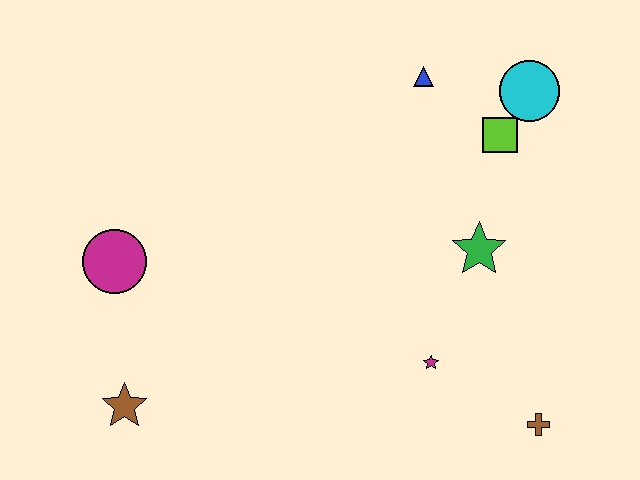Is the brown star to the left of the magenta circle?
No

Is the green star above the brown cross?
Yes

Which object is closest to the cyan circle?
The lime square is closest to the cyan circle.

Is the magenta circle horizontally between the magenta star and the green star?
No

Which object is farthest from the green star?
The brown star is farthest from the green star.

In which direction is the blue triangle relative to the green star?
The blue triangle is above the green star.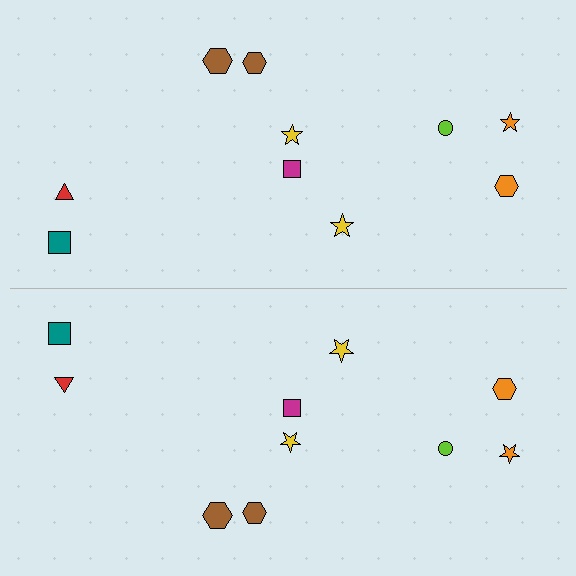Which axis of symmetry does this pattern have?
The pattern has a horizontal axis of symmetry running through the center of the image.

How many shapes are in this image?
There are 20 shapes in this image.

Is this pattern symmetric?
Yes, this pattern has bilateral (reflection) symmetry.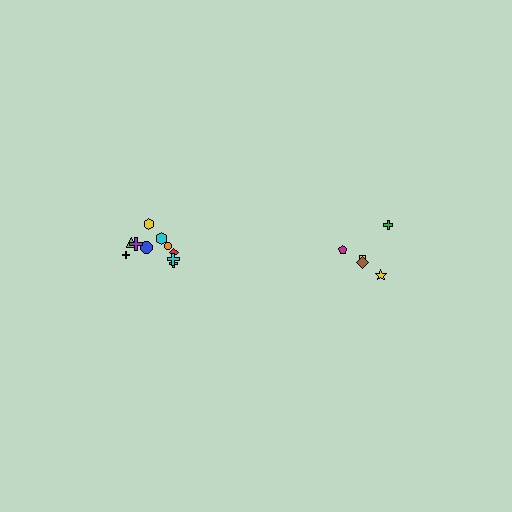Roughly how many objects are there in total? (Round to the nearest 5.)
Roughly 15 objects in total.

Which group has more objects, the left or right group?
The left group.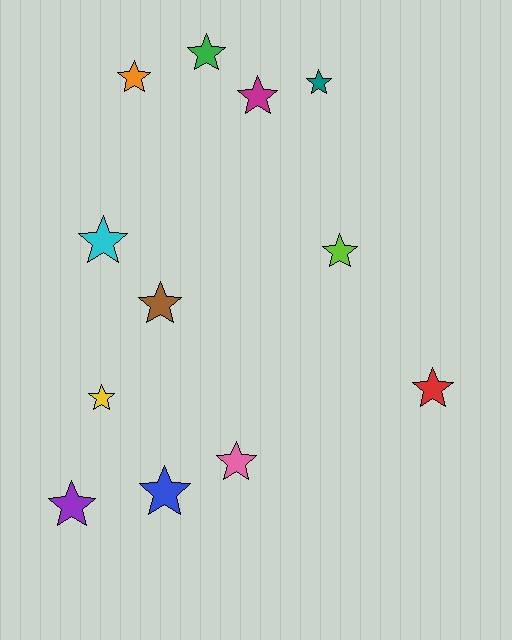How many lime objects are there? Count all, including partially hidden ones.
There is 1 lime object.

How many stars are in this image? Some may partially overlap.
There are 12 stars.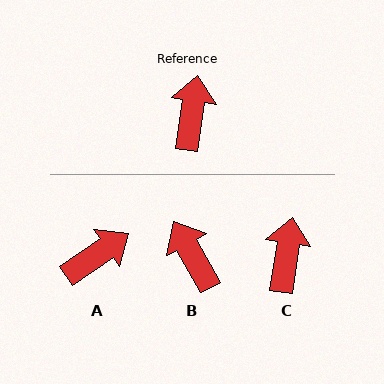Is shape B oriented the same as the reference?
No, it is off by about 37 degrees.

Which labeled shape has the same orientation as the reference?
C.